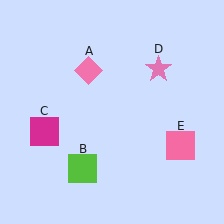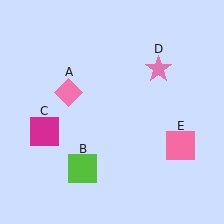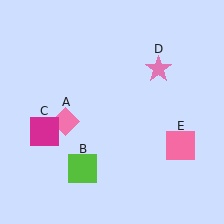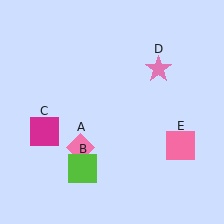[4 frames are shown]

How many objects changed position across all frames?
1 object changed position: pink diamond (object A).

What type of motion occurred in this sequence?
The pink diamond (object A) rotated counterclockwise around the center of the scene.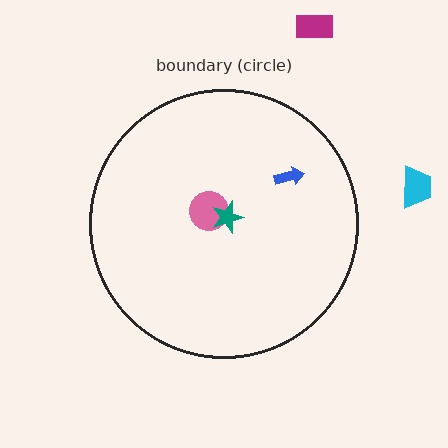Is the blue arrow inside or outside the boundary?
Inside.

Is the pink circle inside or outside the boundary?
Inside.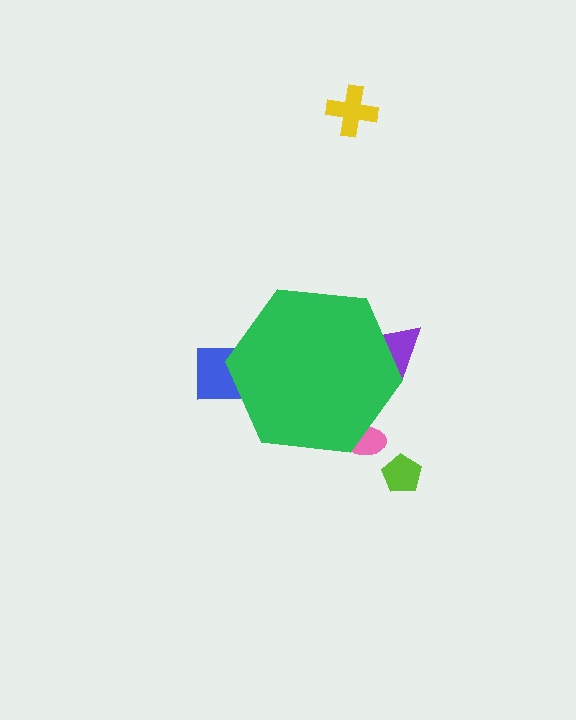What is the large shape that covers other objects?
A green hexagon.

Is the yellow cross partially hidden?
No, the yellow cross is fully visible.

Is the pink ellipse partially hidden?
Yes, the pink ellipse is partially hidden behind the green hexagon.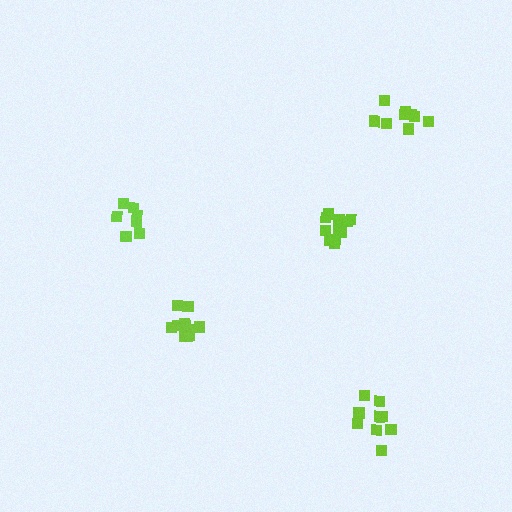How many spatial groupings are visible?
There are 5 spatial groupings.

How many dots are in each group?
Group 1: 11 dots, Group 2: 11 dots, Group 3: 8 dots, Group 4: 9 dots, Group 5: 9 dots (48 total).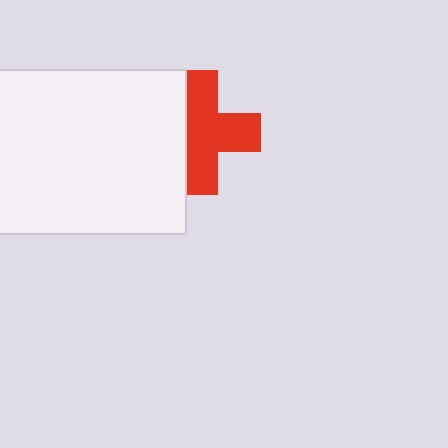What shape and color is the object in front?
The object in front is a white rectangle.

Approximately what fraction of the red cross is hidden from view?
Roughly 33% of the red cross is hidden behind the white rectangle.